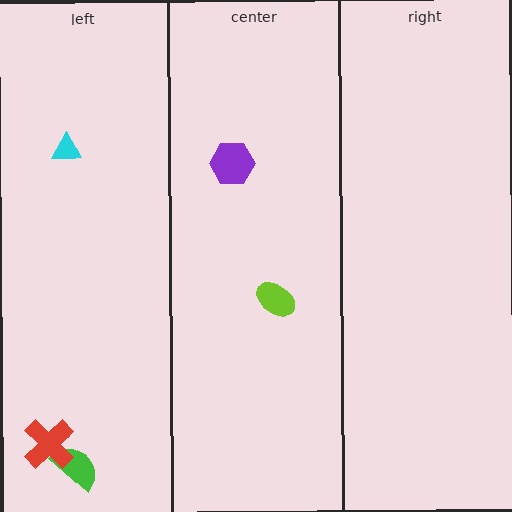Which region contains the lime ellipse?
The center region.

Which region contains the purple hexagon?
The center region.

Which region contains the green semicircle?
The left region.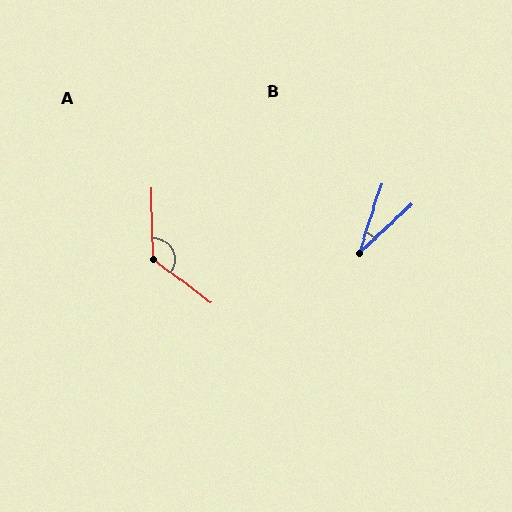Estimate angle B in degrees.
Approximately 29 degrees.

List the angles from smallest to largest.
B (29°), A (128°).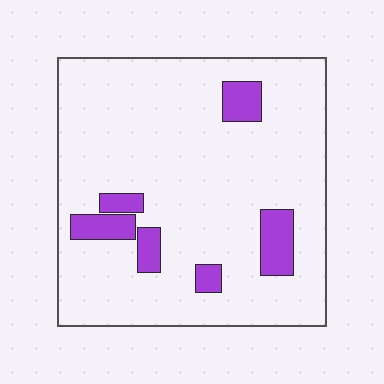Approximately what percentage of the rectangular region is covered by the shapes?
Approximately 10%.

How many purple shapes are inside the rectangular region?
6.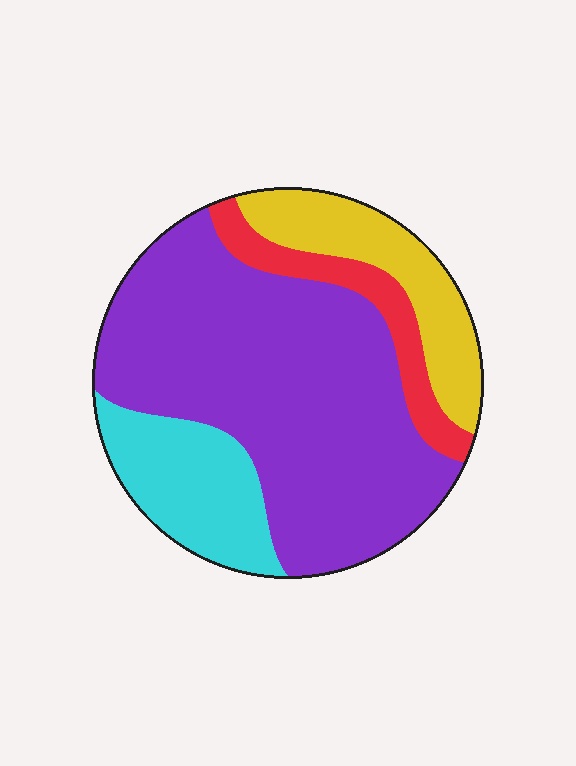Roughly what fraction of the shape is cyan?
Cyan covers around 15% of the shape.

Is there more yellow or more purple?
Purple.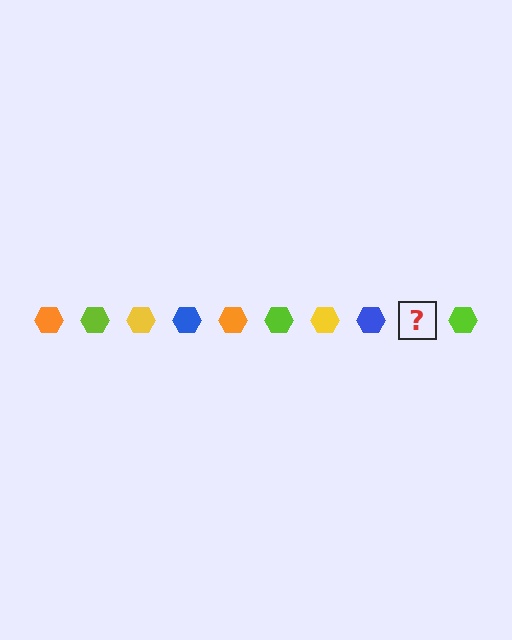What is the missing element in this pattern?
The missing element is an orange hexagon.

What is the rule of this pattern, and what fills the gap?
The rule is that the pattern cycles through orange, lime, yellow, blue hexagons. The gap should be filled with an orange hexagon.